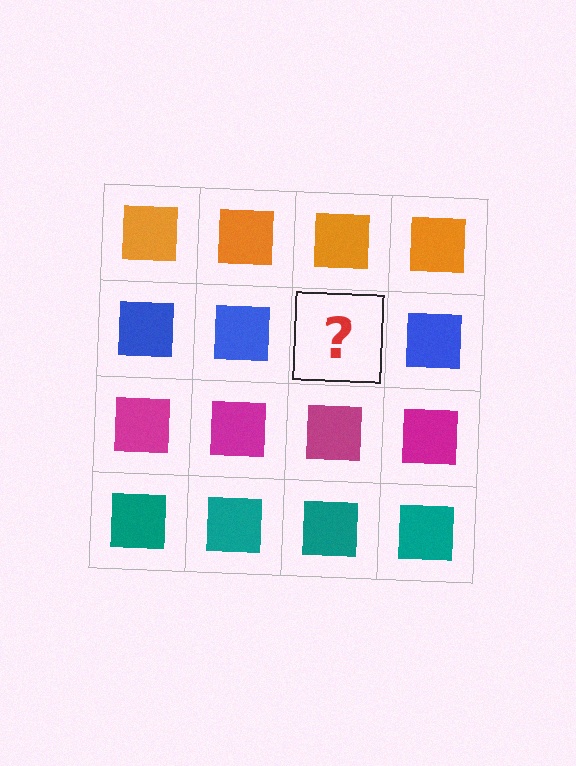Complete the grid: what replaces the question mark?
The question mark should be replaced with a blue square.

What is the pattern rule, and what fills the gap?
The rule is that each row has a consistent color. The gap should be filled with a blue square.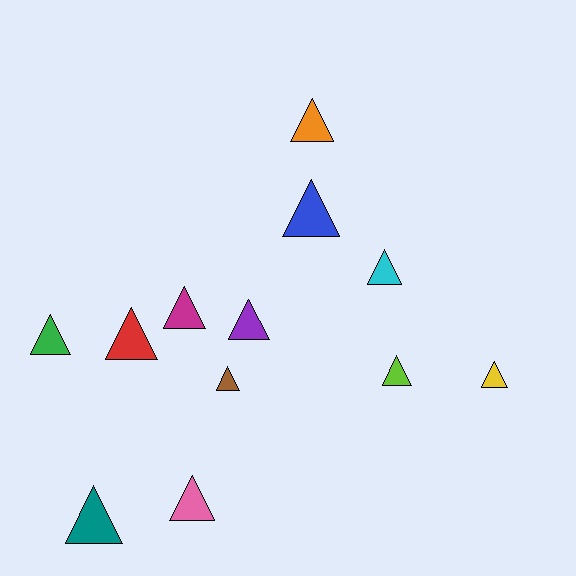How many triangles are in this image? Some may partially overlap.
There are 12 triangles.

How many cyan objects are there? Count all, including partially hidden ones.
There is 1 cyan object.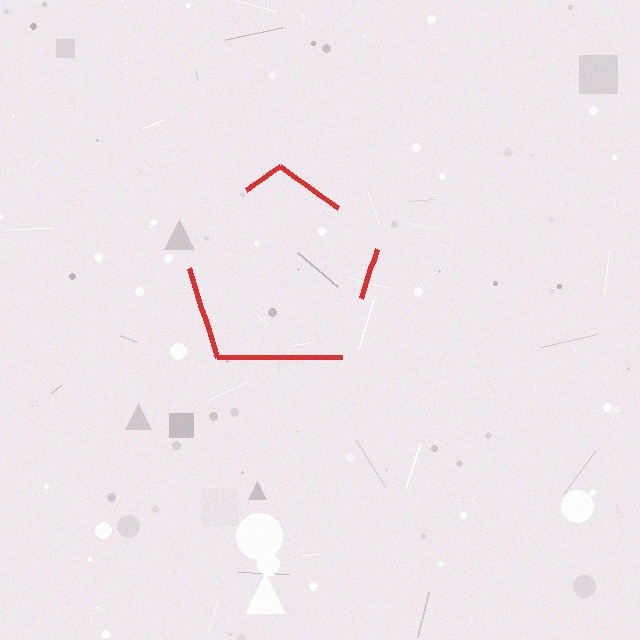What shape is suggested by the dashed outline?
The dashed outline suggests a pentagon.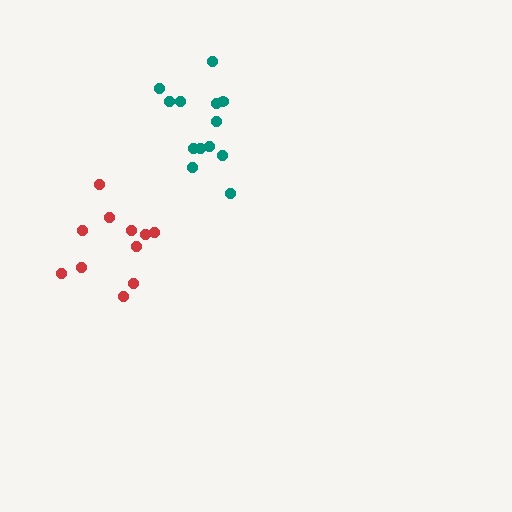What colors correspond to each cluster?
The clusters are colored: red, teal.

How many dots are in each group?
Group 1: 11 dots, Group 2: 13 dots (24 total).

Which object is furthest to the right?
The teal cluster is rightmost.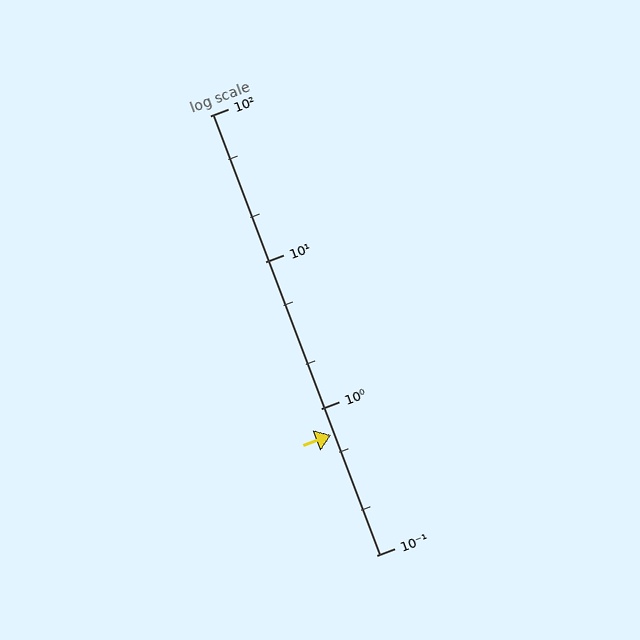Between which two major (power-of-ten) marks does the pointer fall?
The pointer is between 0.1 and 1.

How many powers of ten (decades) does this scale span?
The scale spans 3 decades, from 0.1 to 100.